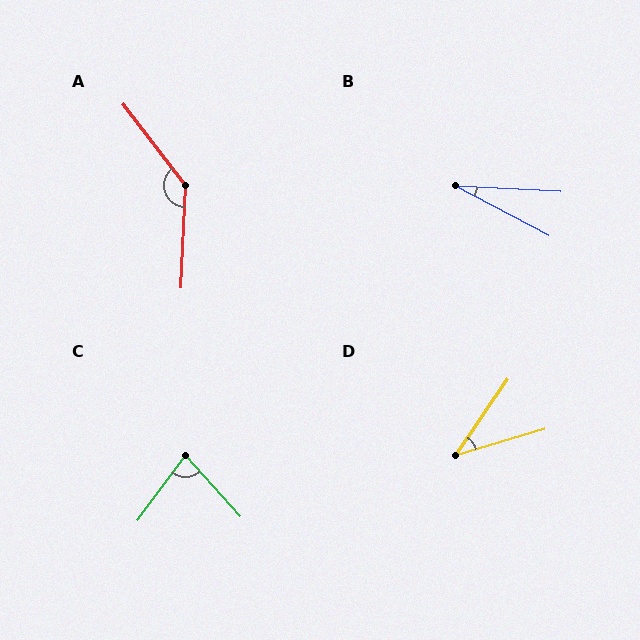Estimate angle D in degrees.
Approximately 39 degrees.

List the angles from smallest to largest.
B (24°), D (39°), C (78°), A (140°).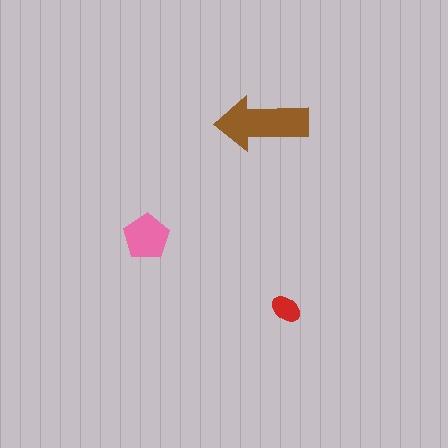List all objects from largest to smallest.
The brown arrow, the pink pentagon, the red ellipse.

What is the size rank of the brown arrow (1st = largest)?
1st.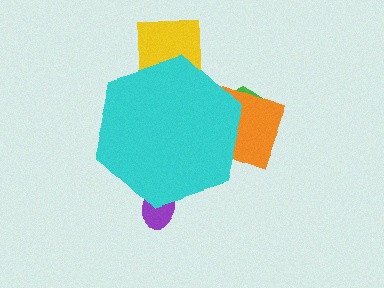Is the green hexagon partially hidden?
Yes, the green hexagon is partially hidden behind the cyan hexagon.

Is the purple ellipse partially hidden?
Yes, the purple ellipse is partially hidden behind the cyan hexagon.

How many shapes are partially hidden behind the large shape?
4 shapes are partially hidden.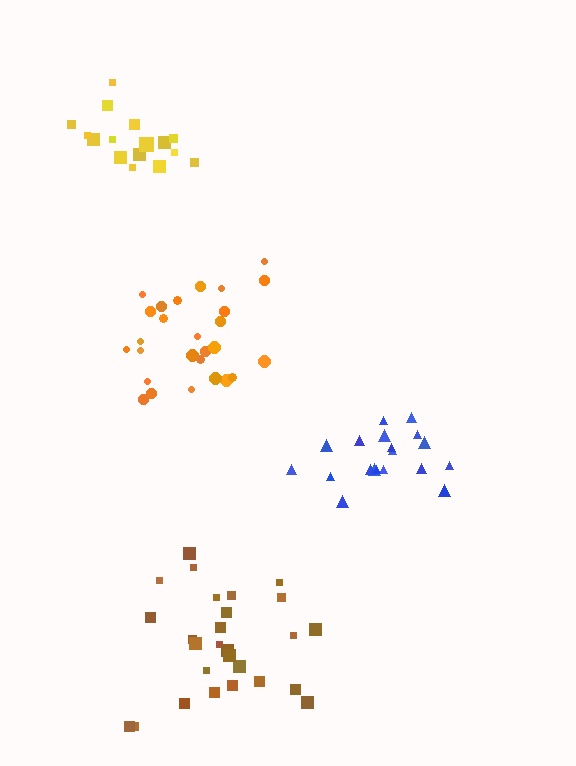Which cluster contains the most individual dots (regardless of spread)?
Orange (27).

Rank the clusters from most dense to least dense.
yellow, blue, orange, brown.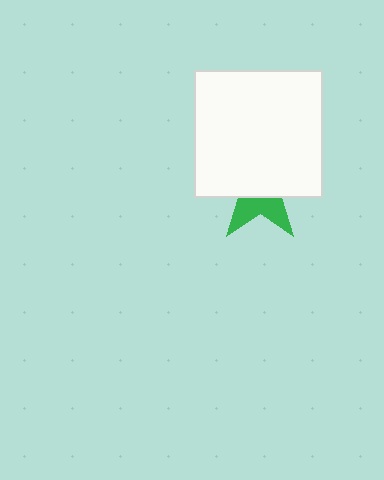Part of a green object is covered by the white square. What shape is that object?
It is a star.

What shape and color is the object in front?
The object in front is a white square.